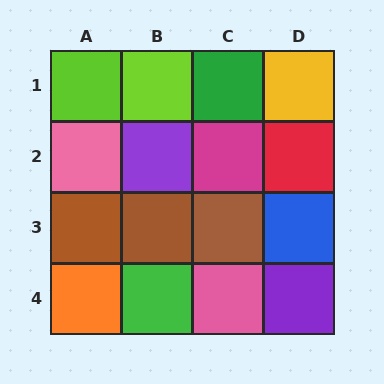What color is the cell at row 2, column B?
Purple.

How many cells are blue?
1 cell is blue.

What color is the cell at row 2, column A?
Pink.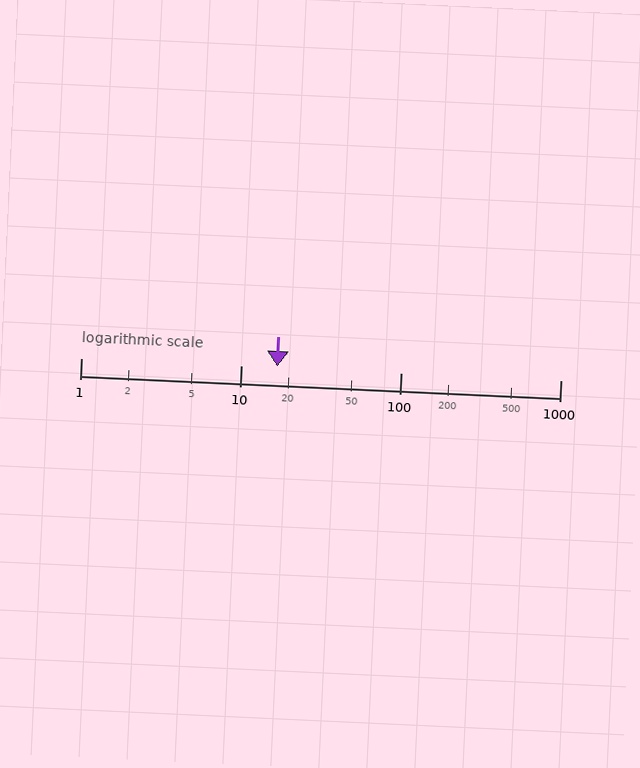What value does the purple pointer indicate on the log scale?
The pointer indicates approximately 17.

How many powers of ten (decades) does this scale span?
The scale spans 3 decades, from 1 to 1000.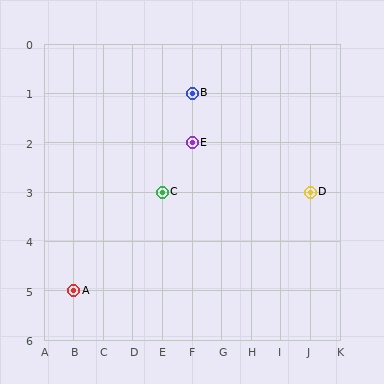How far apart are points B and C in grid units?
Points B and C are 1 column and 2 rows apart (about 2.2 grid units diagonally).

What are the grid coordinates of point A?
Point A is at grid coordinates (B, 5).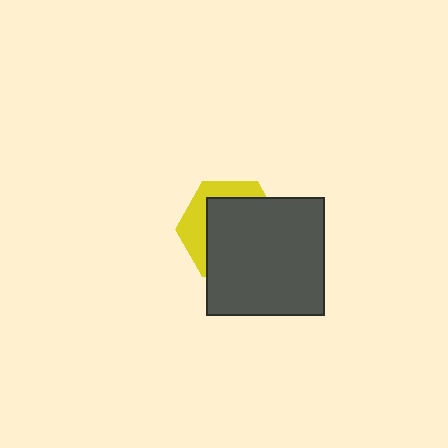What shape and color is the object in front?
The object in front is a dark gray square.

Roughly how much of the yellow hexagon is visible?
A small part of it is visible (roughly 32%).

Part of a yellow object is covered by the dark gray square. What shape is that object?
It is a hexagon.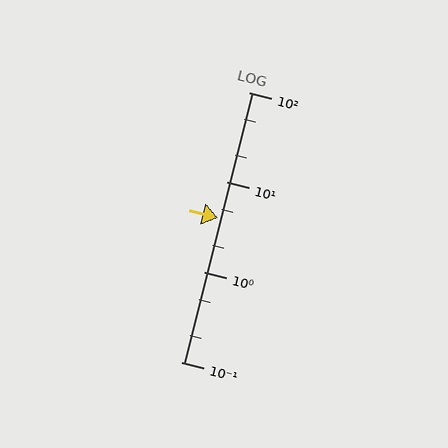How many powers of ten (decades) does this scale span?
The scale spans 3 decades, from 0.1 to 100.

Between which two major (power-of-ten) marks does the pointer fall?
The pointer is between 1 and 10.